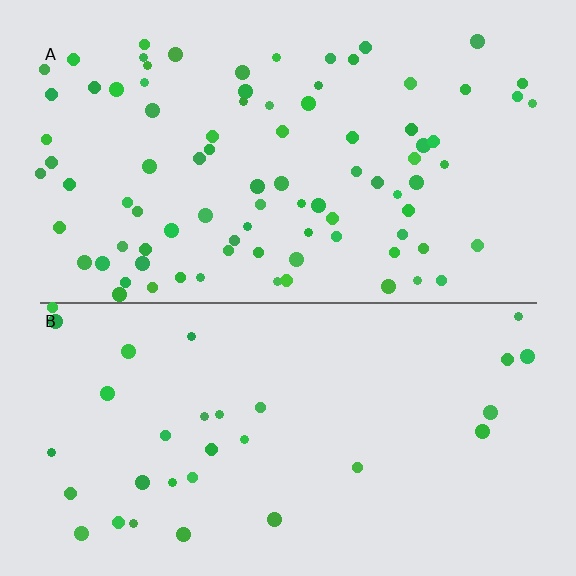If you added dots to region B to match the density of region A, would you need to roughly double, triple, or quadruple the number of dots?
Approximately triple.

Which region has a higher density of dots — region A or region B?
A (the top).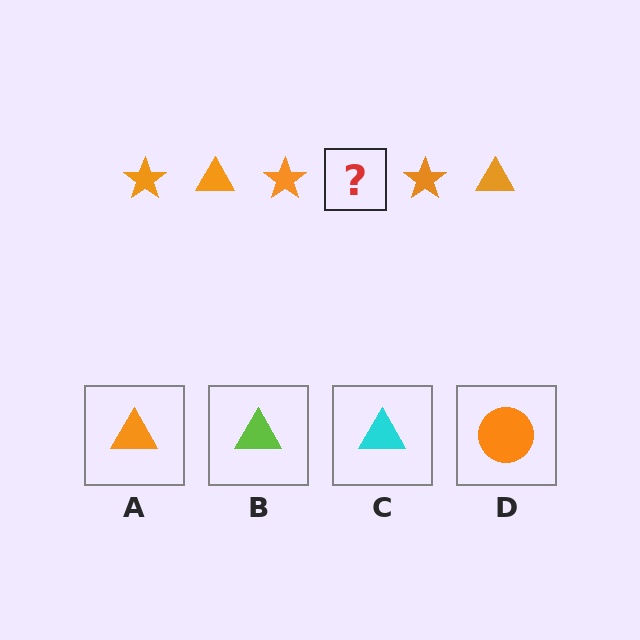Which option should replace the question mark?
Option A.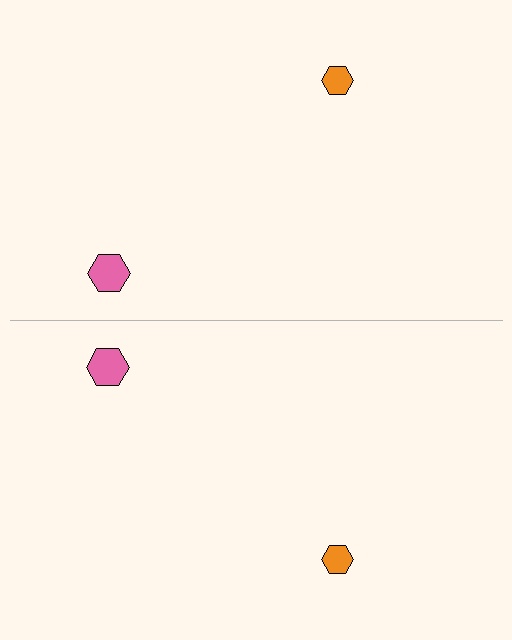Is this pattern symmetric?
Yes, this pattern has bilateral (reflection) symmetry.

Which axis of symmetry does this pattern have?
The pattern has a horizontal axis of symmetry running through the center of the image.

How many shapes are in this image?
There are 4 shapes in this image.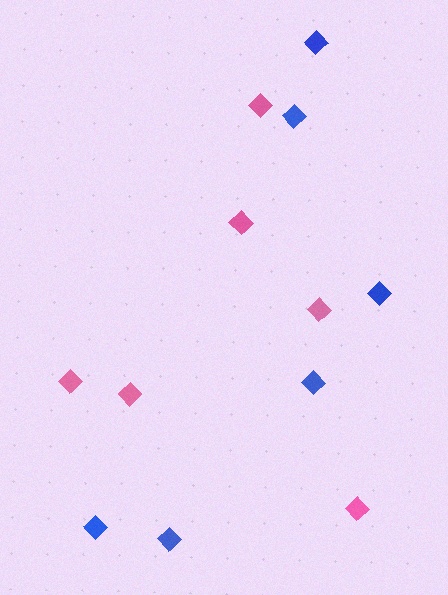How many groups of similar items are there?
There are 2 groups: one group of pink diamonds (6) and one group of blue diamonds (6).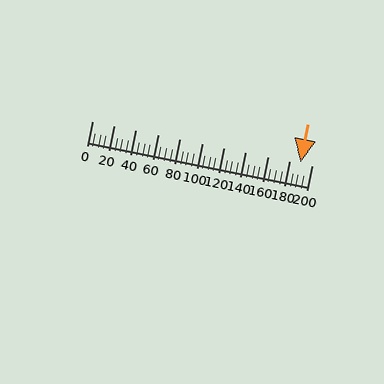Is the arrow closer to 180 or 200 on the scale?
The arrow is closer to 200.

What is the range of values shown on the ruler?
The ruler shows values from 0 to 200.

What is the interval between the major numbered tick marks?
The major tick marks are spaced 20 units apart.